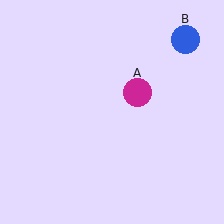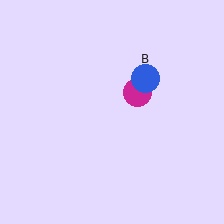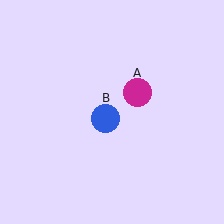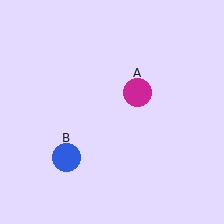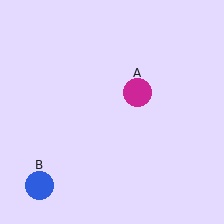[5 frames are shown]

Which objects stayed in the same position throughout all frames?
Magenta circle (object A) remained stationary.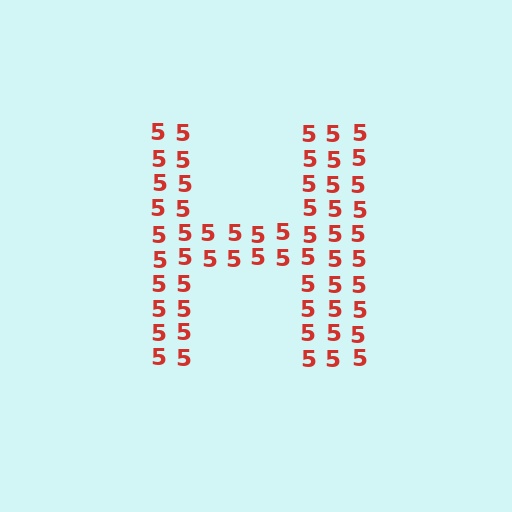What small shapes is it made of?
It is made of small digit 5's.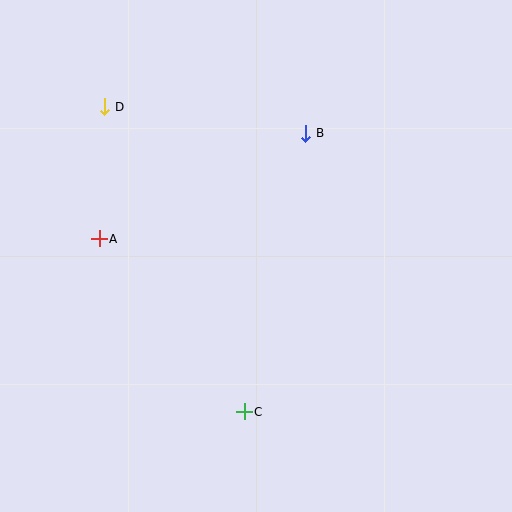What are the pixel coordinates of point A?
Point A is at (99, 239).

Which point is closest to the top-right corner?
Point B is closest to the top-right corner.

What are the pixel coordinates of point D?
Point D is at (105, 107).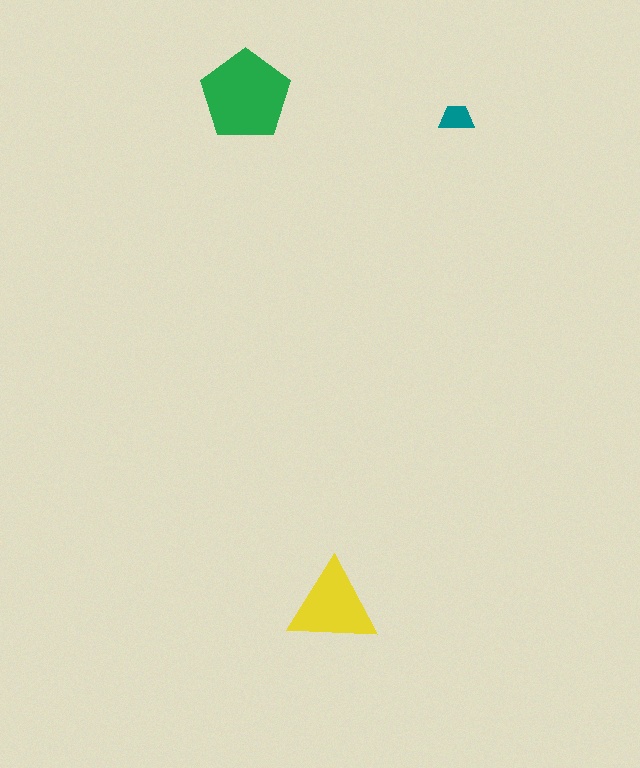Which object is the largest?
The green pentagon.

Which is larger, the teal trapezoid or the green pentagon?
The green pentagon.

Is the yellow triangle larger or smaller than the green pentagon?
Smaller.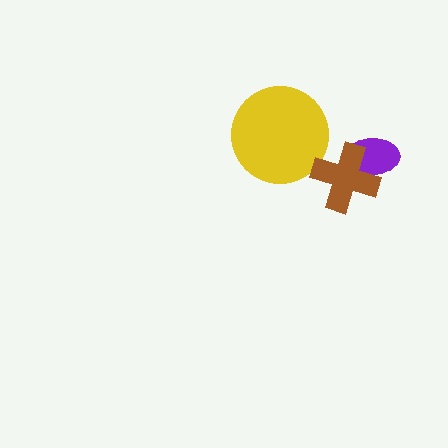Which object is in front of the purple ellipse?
The brown cross is in front of the purple ellipse.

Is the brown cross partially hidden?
No, no other shape covers it.